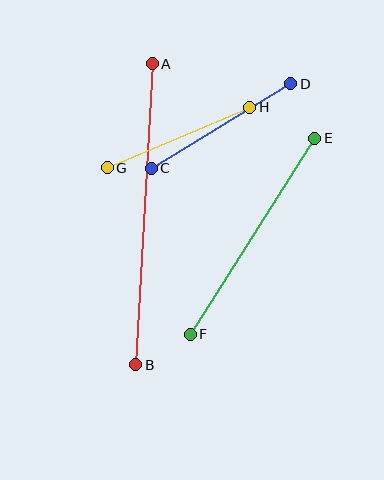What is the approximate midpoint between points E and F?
The midpoint is at approximately (252, 236) pixels.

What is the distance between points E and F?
The distance is approximately 232 pixels.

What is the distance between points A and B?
The distance is approximately 301 pixels.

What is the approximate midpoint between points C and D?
The midpoint is at approximately (221, 126) pixels.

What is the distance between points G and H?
The distance is approximately 155 pixels.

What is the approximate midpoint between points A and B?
The midpoint is at approximately (144, 214) pixels.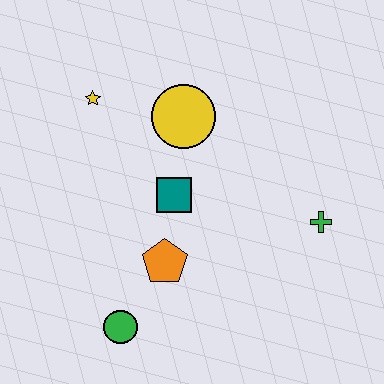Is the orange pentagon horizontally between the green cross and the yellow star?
Yes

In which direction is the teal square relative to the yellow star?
The teal square is below the yellow star.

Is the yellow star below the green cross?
No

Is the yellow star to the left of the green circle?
Yes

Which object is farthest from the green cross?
The yellow star is farthest from the green cross.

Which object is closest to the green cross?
The teal square is closest to the green cross.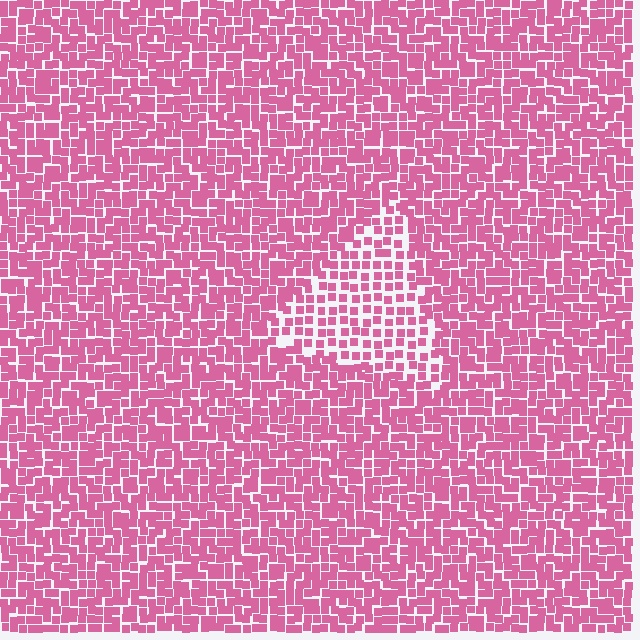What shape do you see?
I see a triangle.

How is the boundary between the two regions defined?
The boundary is defined by a change in element density (approximately 1.7x ratio). All elements are the same color, size, and shape.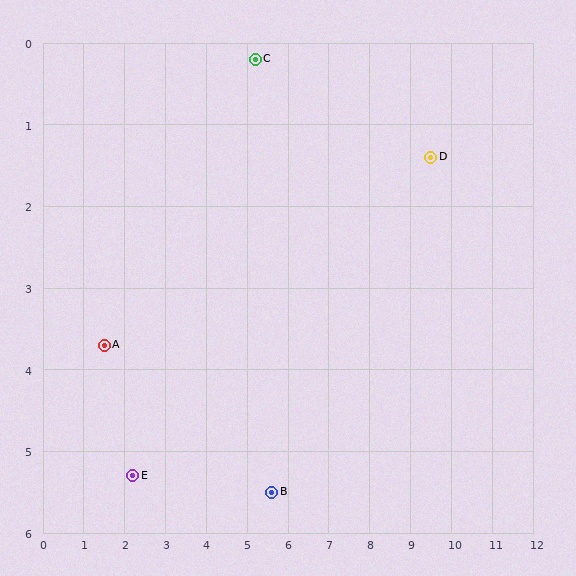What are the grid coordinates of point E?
Point E is at approximately (2.2, 5.3).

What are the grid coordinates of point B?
Point B is at approximately (5.6, 5.5).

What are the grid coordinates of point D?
Point D is at approximately (9.5, 1.4).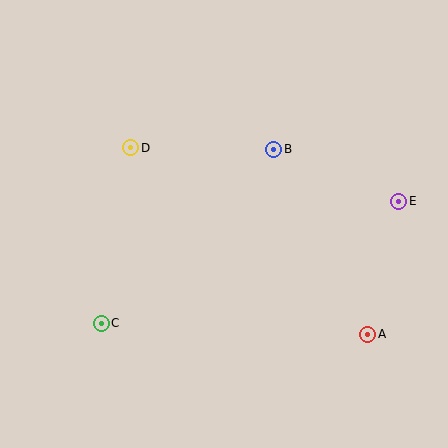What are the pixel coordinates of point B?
Point B is at (274, 149).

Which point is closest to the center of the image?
Point B at (274, 149) is closest to the center.